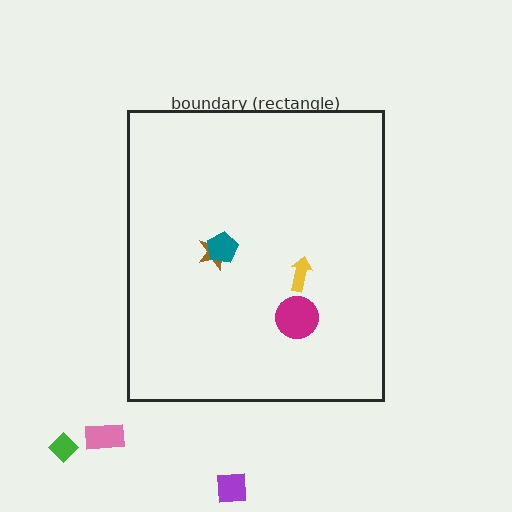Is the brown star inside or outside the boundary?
Inside.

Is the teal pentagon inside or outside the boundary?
Inside.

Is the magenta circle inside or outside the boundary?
Inside.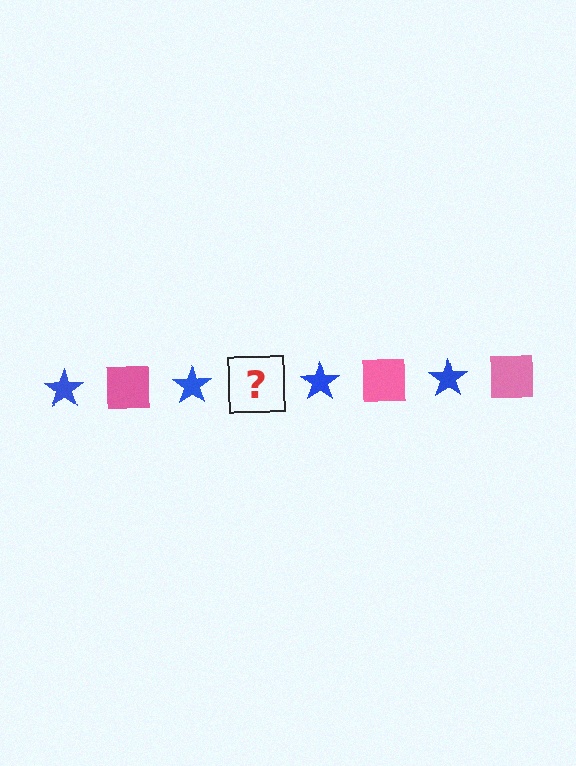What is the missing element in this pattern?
The missing element is a pink square.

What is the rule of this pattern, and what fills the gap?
The rule is that the pattern alternates between blue star and pink square. The gap should be filled with a pink square.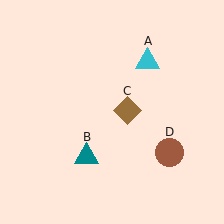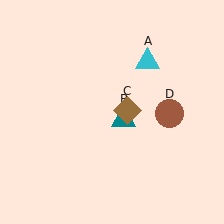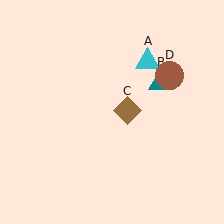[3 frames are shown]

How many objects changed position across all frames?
2 objects changed position: teal triangle (object B), brown circle (object D).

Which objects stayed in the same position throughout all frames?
Cyan triangle (object A) and brown diamond (object C) remained stationary.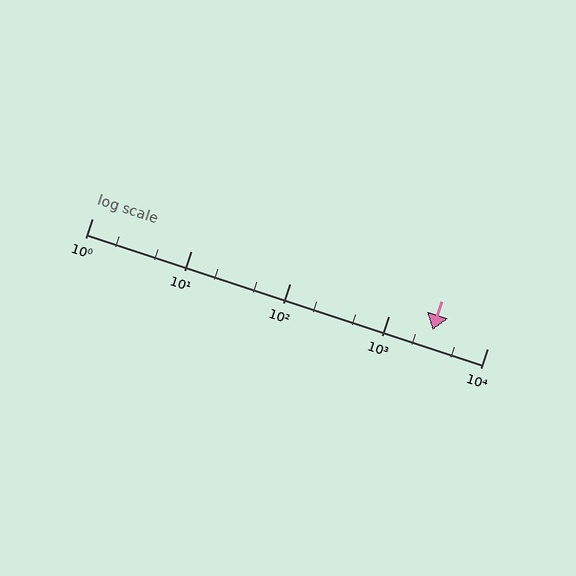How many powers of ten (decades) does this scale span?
The scale spans 4 decades, from 1 to 10000.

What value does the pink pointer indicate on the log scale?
The pointer indicates approximately 2800.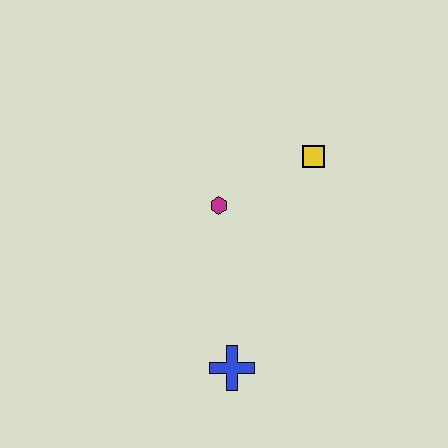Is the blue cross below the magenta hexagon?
Yes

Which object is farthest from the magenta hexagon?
The blue cross is farthest from the magenta hexagon.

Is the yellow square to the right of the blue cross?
Yes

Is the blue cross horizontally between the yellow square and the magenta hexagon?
Yes